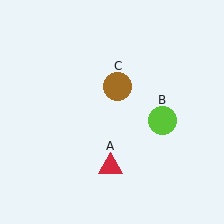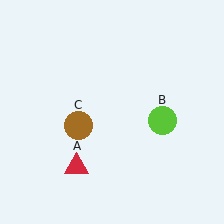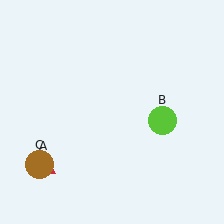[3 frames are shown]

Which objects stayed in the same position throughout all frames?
Lime circle (object B) remained stationary.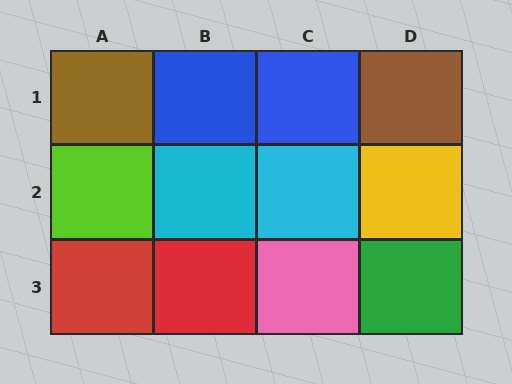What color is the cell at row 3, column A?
Red.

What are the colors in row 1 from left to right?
Brown, blue, blue, brown.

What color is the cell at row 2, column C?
Cyan.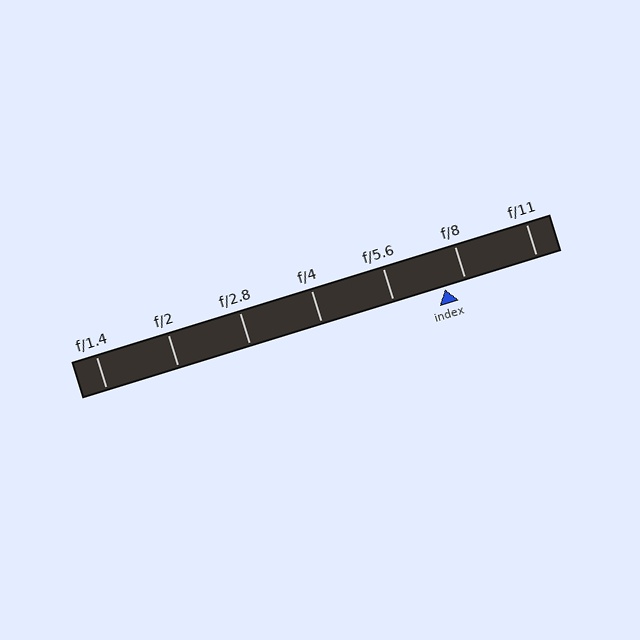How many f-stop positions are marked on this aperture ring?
There are 7 f-stop positions marked.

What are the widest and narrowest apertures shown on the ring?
The widest aperture shown is f/1.4 and the narrowest is f/11.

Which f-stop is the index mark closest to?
The index mark is closest to f/8.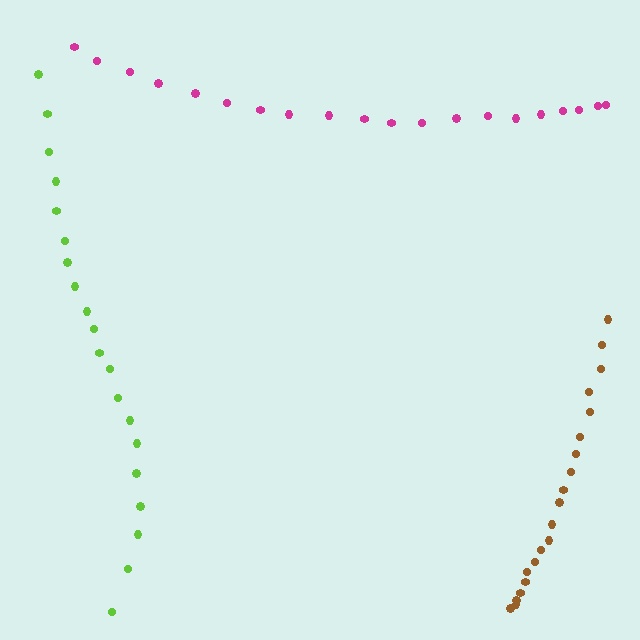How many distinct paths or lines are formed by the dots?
There are 3 distinct paths.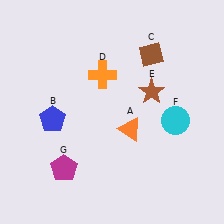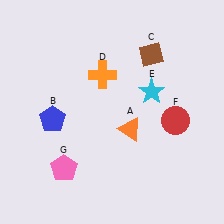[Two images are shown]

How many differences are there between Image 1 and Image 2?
There are 3 differences between the two images.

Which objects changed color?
E changed from brown to cyan. F changed from cyan to red. G changed from magenta to pink.